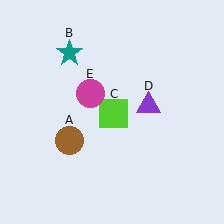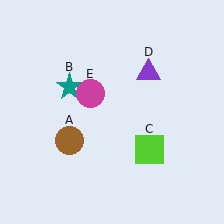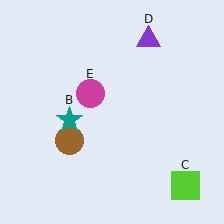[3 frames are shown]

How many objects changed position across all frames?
3 objects changed position: teal star (object B), lime square (object C), purple triangle (object D).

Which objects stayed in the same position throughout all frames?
Brown circle (object A) and magenta circle (object E) remained stationary.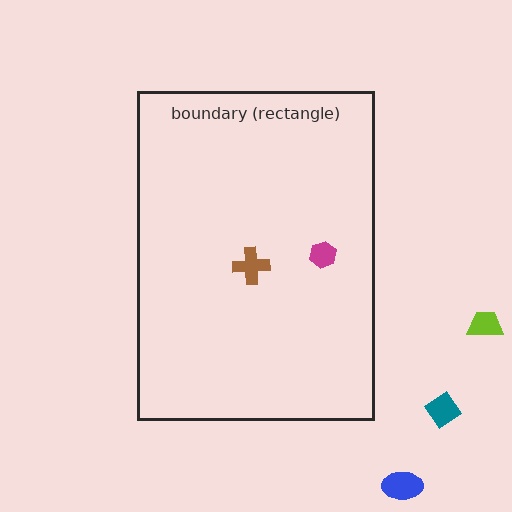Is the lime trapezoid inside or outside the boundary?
Outside.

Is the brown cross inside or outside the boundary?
Inside.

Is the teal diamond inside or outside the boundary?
Outside.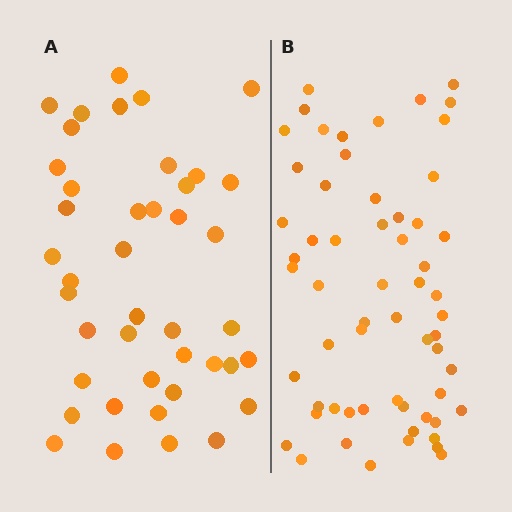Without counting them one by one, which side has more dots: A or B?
Region B (the right region) has more dots.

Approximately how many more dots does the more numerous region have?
Region B has approximately 20 more dots than region A.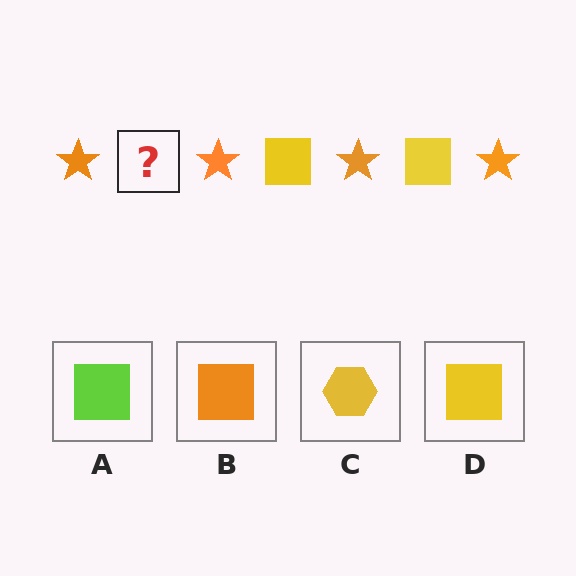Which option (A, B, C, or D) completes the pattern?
D.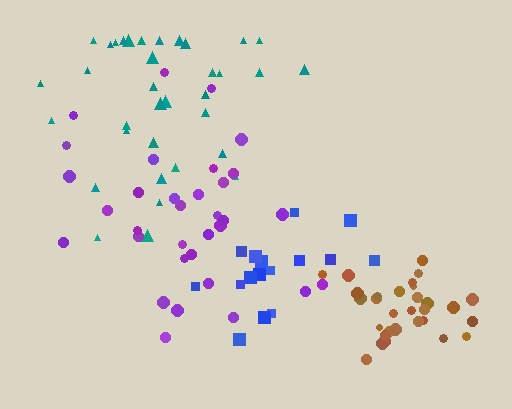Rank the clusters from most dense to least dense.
brown, blue, teal, purple.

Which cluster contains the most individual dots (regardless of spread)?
Teal (35).